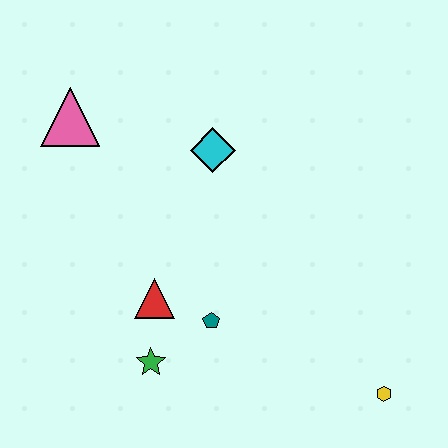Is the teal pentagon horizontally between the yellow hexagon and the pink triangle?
Yes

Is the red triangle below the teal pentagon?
No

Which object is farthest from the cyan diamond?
The yellow hexagon is farthest from the cyan diamond.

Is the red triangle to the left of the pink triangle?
No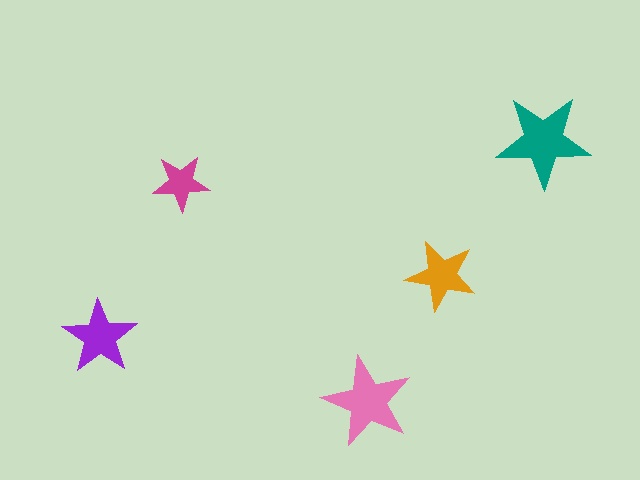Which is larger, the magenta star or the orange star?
The orange one.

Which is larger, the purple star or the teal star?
The teal one.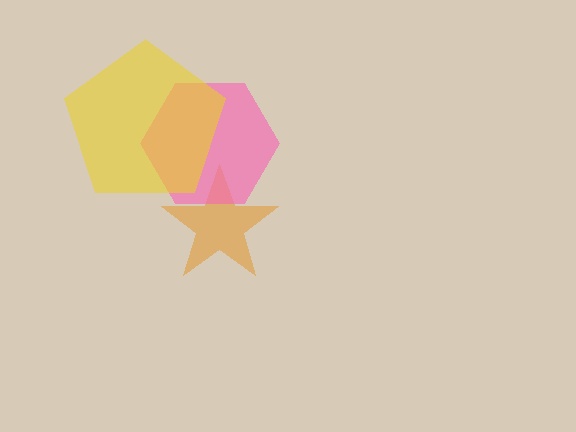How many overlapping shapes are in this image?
There are 3 overlapping shapes in the image.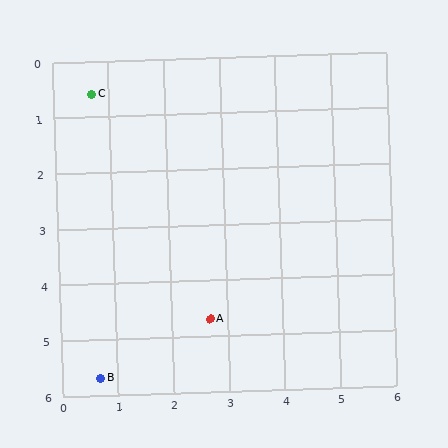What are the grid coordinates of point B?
Point B is at approximately (0.7, 5.7).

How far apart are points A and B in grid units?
Points A and B are about 2.2 grid units apart.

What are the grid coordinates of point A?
Point A is at approximately (2.7, 4.7).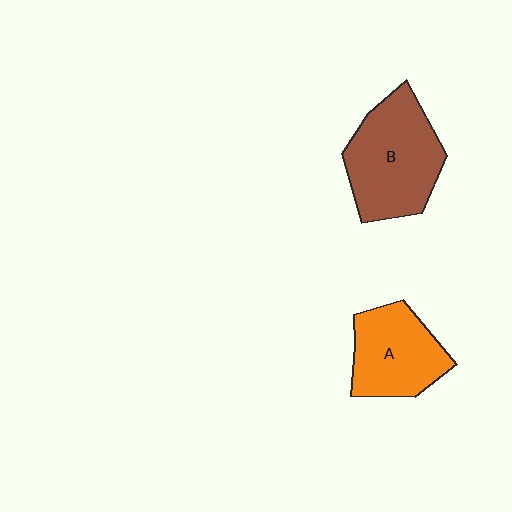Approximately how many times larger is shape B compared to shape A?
Approximately 1.3 times.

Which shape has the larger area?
Shape B (brown).